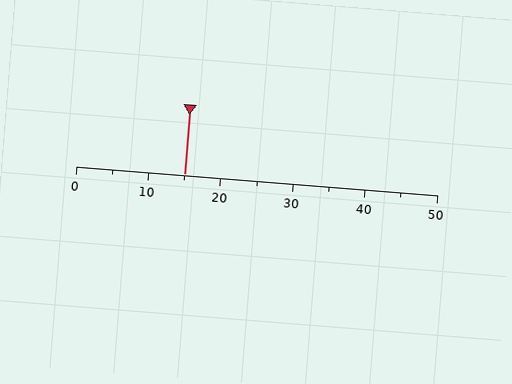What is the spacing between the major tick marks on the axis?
The major ticks are spaced 10 apart.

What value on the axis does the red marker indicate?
The marker indicates approximately 15.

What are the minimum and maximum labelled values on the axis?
The axis runs from 0 to 50.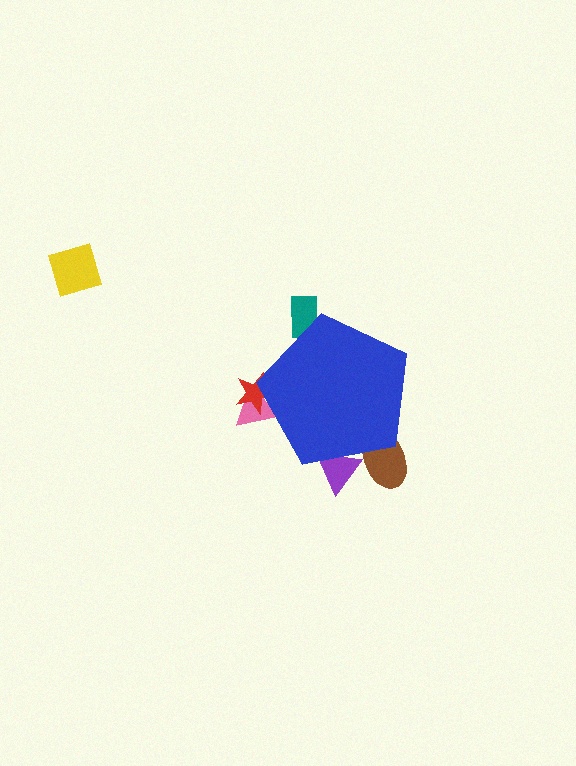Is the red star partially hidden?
Yes, the red star is partially hidden behind the blue pentagon.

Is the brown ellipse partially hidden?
Yes, the brown ellipse is partially hidden behind the blue pentagon.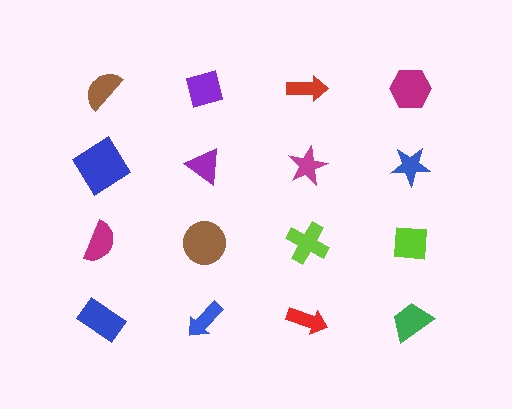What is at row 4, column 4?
A green trapezoid.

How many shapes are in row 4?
4 shapes.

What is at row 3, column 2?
A brown circle.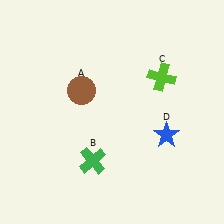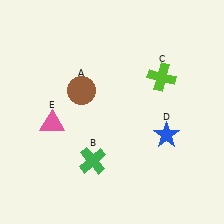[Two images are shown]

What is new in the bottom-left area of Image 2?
A pink triangle (E) was added in the bottom-left area of Image 2.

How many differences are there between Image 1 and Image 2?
There is 1 difference between the two images.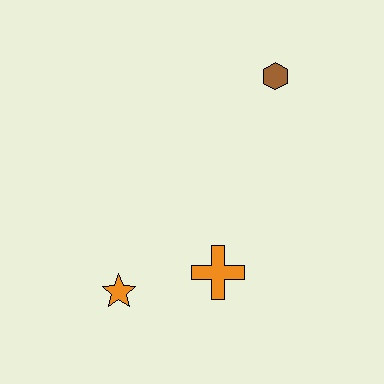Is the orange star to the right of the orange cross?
No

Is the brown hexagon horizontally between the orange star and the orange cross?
No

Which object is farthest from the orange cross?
The brown hexagon is farthest from the orange cross.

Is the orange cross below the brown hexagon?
Yes